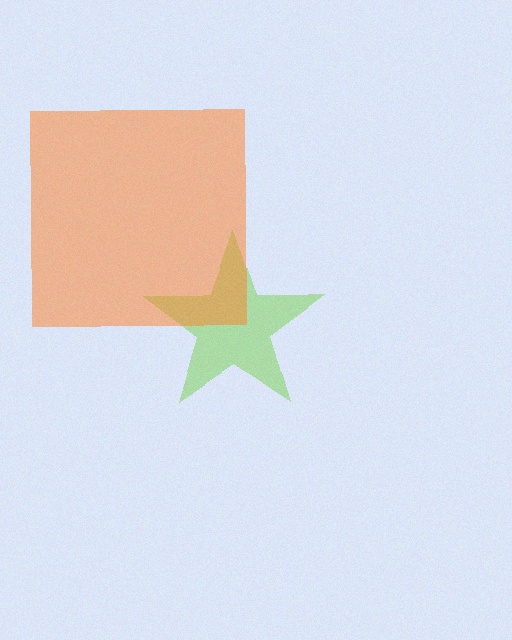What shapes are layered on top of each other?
The layered shapes are: a lime star, an orange square.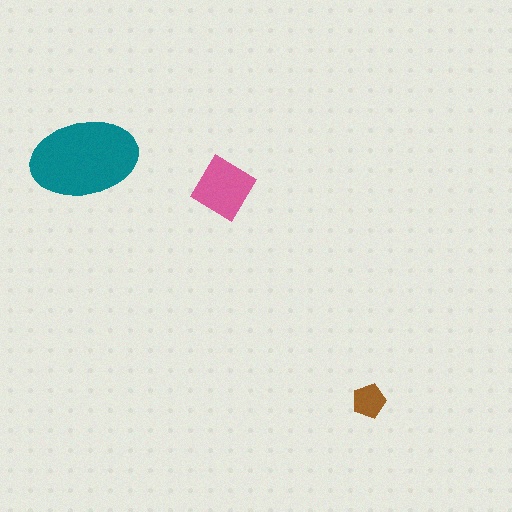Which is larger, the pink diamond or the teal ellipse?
The teal ellipse.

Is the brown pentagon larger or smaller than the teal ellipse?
Smaller.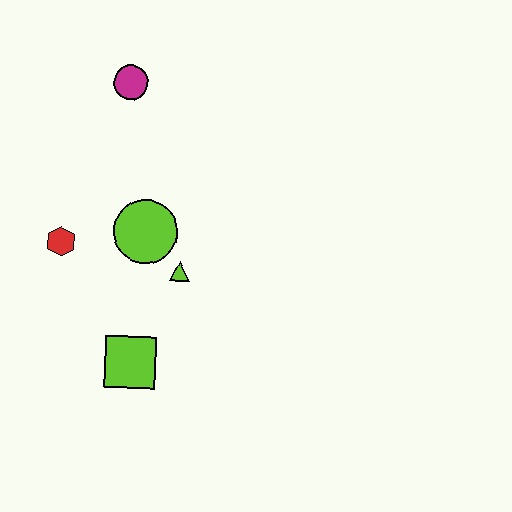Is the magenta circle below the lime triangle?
No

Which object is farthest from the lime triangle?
The magenta circle is farthest from the lime triangle.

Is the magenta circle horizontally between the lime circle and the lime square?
No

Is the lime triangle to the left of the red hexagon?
No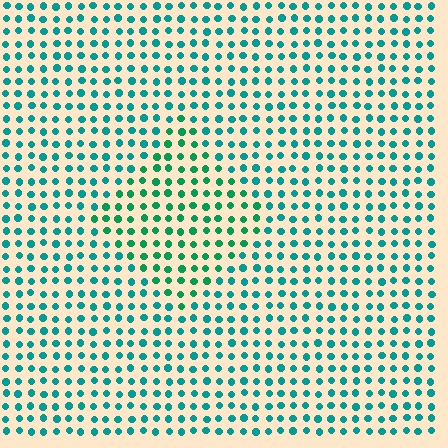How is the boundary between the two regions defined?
The boundary is defined purely by a slight shift in hue (about 26 degrees). Spacing, size, and orientation are identical on both sides.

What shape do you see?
I see a diamond.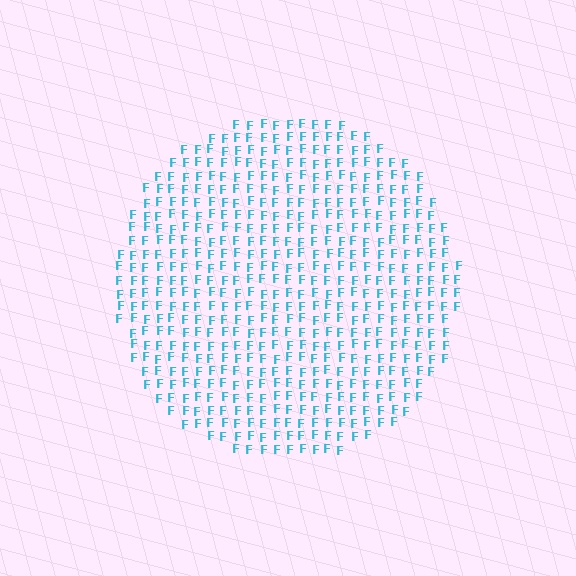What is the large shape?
The large shape is a circle.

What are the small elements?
The small elements are letter F's.